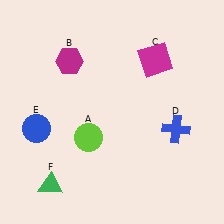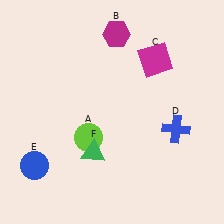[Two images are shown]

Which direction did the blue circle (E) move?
The blue circle (E) moved down.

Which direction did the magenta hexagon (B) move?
The magenta hexagon (B) moved right.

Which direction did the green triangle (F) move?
The green triangle (F) moved right.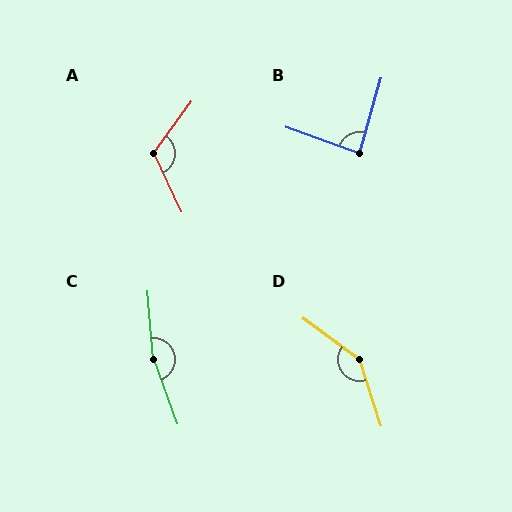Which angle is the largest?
C, at approximately 164 degrees.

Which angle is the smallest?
B, at approximately 86 degrees.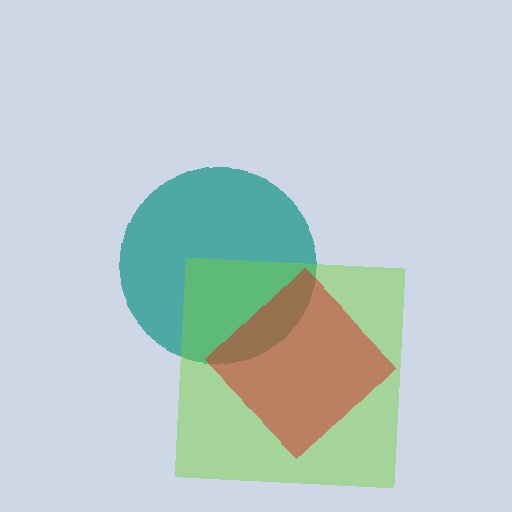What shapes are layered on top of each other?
The layered shapes are: a teal circle, a lime square, a red diamond.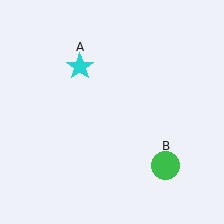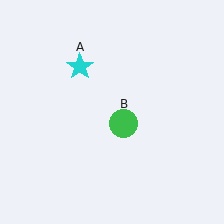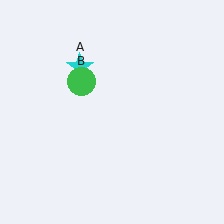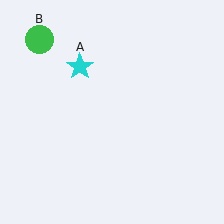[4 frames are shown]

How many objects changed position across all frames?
1 object changed position: green circle (object B).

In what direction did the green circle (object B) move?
The green circle (object B) moved up and to the left.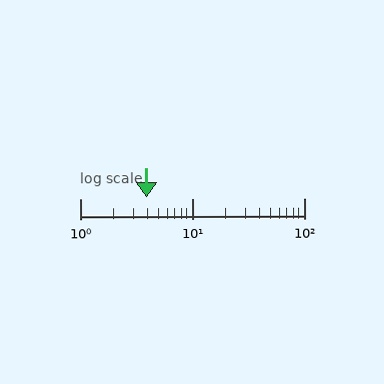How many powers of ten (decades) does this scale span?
The scale spans 2 decades, from 1 to 100.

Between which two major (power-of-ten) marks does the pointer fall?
The pointer is between 1 and 10.